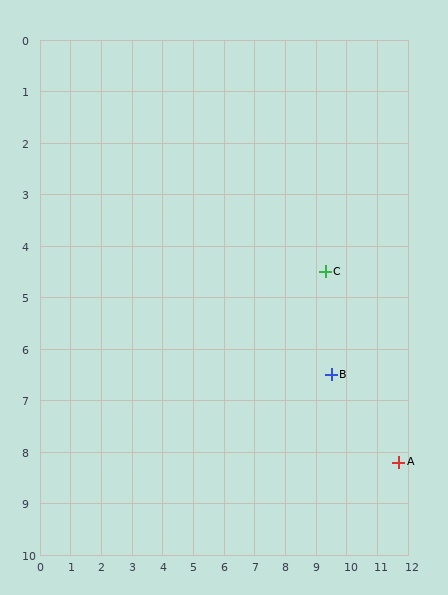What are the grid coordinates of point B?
Point B is at approximately (9.5, 6.5).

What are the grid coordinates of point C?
Point C is at approximately (9.3, 4.5).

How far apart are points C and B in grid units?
Points C and B are about 2.0 grid units apart.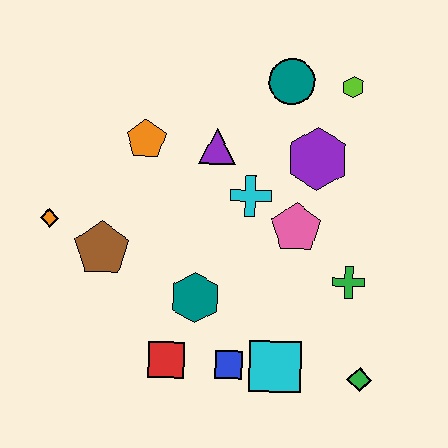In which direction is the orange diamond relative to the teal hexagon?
The orange diamond is to the left of the teal hexagon.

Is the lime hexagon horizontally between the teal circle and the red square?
No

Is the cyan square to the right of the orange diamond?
Yes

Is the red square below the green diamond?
No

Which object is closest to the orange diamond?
The brown pentagon is closest to the orange diamond.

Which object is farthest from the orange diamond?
The green diamond is farthest from the orange diamond.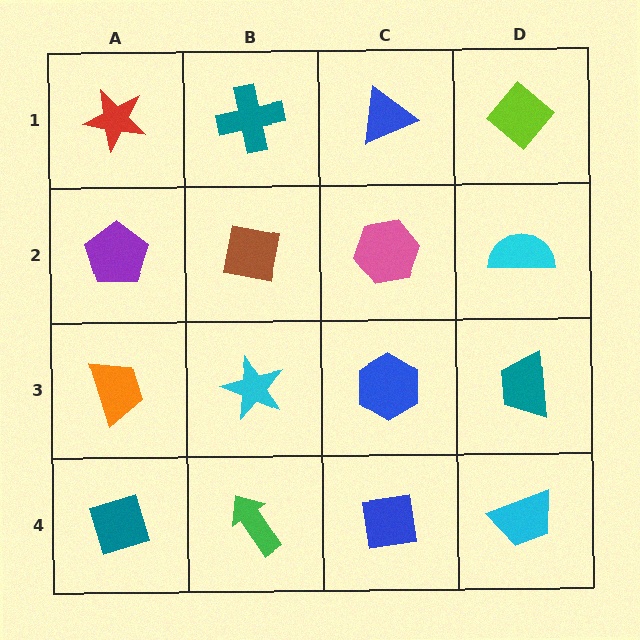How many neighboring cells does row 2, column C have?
4.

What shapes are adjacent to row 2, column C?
A blue triangle (row 1, column C), a blue hexagon (row 3, column C), a brown square (row 2, column B), a cyan semicircle (row 2, column D).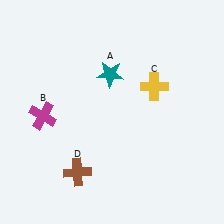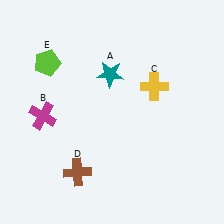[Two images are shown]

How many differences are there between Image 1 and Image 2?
There is 1 difference between the two images.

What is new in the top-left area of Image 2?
A lime pentagon (E) was added in the top-left area of Image 2.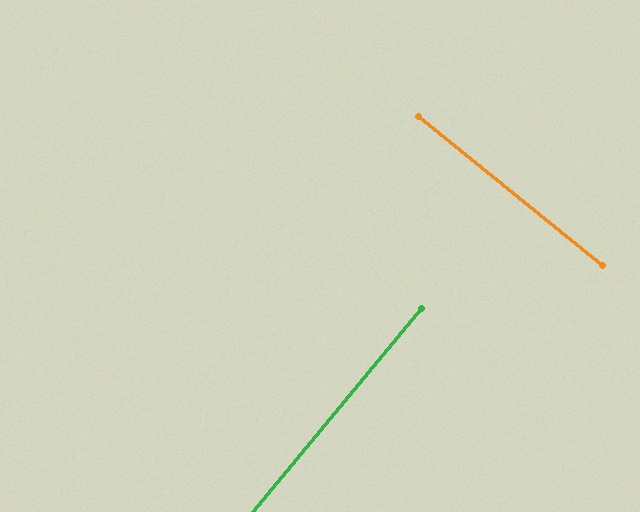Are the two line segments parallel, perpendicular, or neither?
Perpendicular — they meet at approximately 89°.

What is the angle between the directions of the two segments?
Approximately 89 degrees.